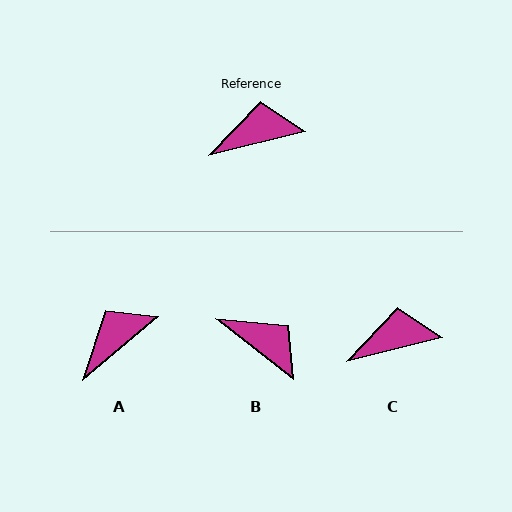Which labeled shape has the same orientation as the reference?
C.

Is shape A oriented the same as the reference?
No, it is off by about 26 degrees.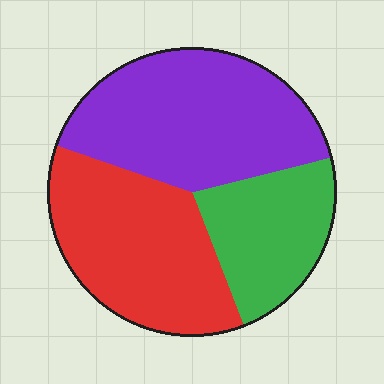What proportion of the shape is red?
Red covers 36% of the shape.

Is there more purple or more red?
Purple.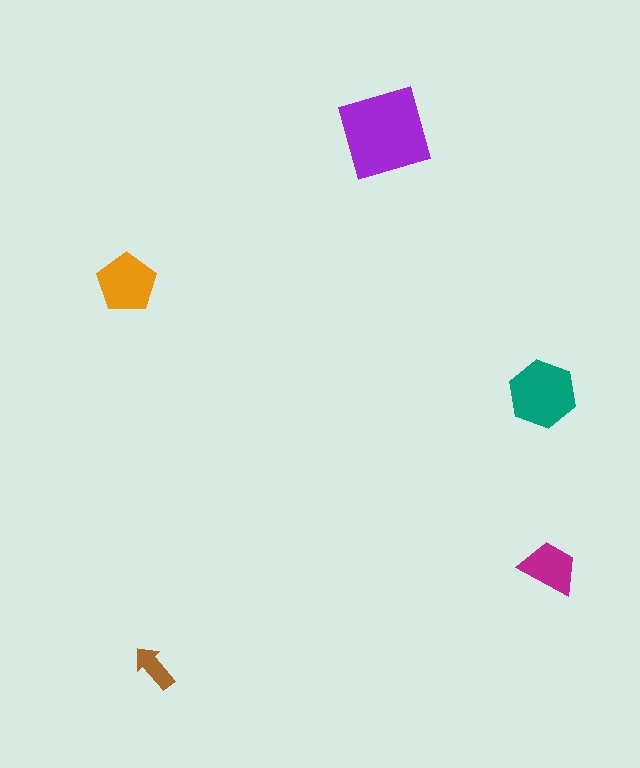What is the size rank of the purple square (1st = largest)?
1st.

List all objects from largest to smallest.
The purple square, the teal hexagon, the orange pentagon, the magenta trapezoid, the brown arrow.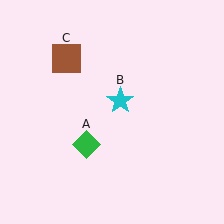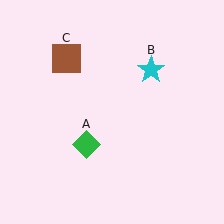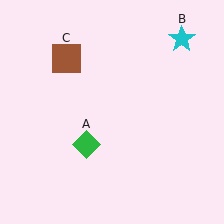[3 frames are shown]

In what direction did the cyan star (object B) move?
The cyan star (object B) moved up and to the right.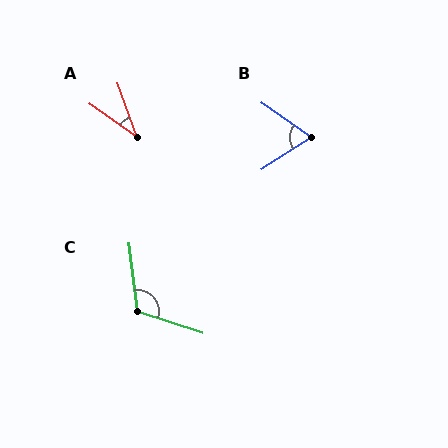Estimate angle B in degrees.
Approximately 68 degrees.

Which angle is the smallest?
A, at approximately 34 degrees.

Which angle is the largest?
C, at approximately 115 degrees.